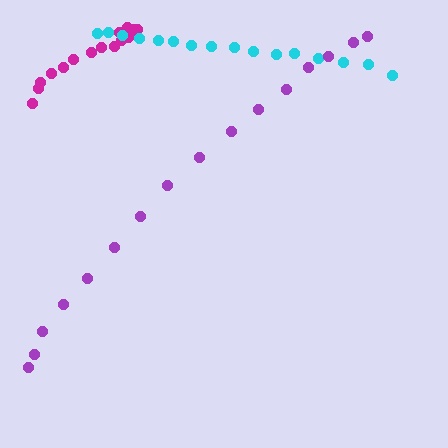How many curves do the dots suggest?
There are 3 distinct paths.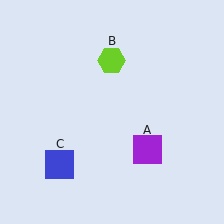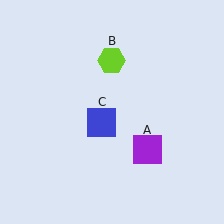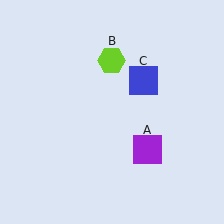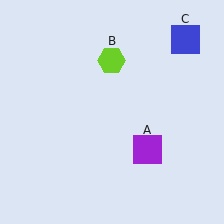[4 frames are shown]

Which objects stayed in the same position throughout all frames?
Purple square (object A) and lime hexagon (object B) remained stationary.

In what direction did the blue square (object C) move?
The blue square (object C) moved up and to the right.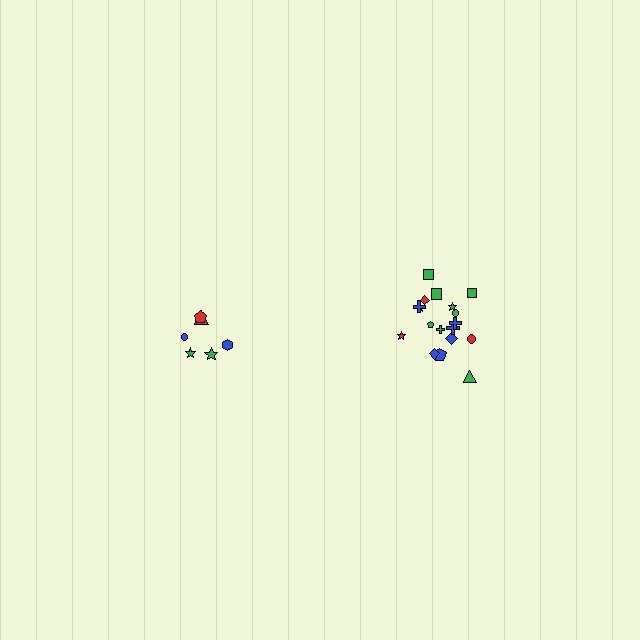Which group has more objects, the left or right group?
The right group.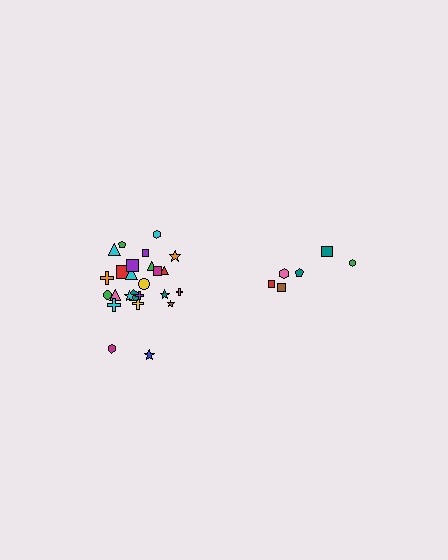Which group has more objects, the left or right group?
The left group.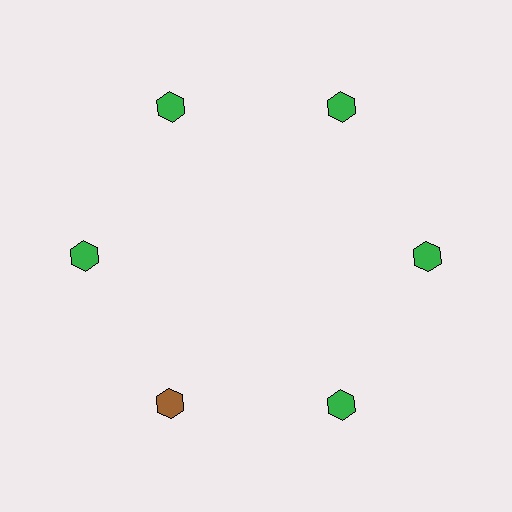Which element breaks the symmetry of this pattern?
The brown hexagon at roughly the 7 o'clock position breaks the symmetry. All other shapes are green hexagons.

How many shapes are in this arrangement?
There are 6 shapes arranged in a ring pattern.